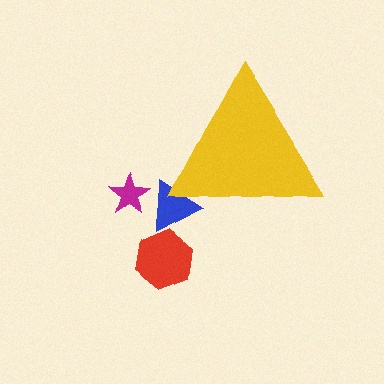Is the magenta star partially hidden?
No, the magenta star is fully visible.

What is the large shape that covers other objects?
A yellow triangle.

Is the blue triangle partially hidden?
Yes, the blue triangle is partially hidden behind the yellow triangle.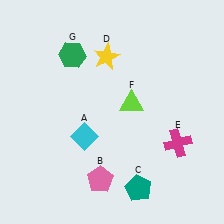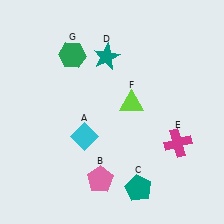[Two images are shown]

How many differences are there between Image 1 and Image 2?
There is 1 difference between the two images.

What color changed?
The star (D) changed from yellow in Image 1 to teal in Image 2.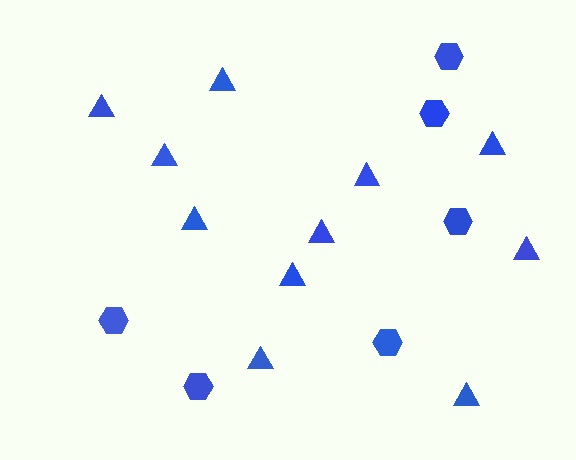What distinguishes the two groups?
There are 2 groups: one group of hexagons (6) and one group of triangles (11).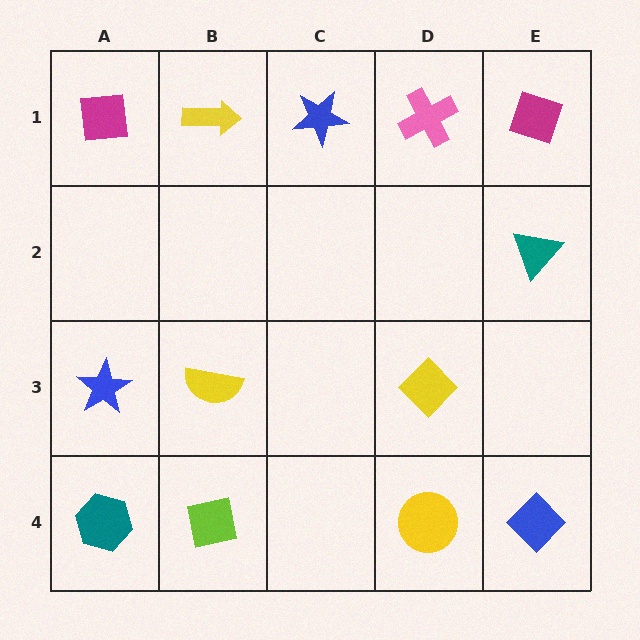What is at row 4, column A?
A teal hexagon.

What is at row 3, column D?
A yellow diamond.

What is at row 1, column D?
A pink cross.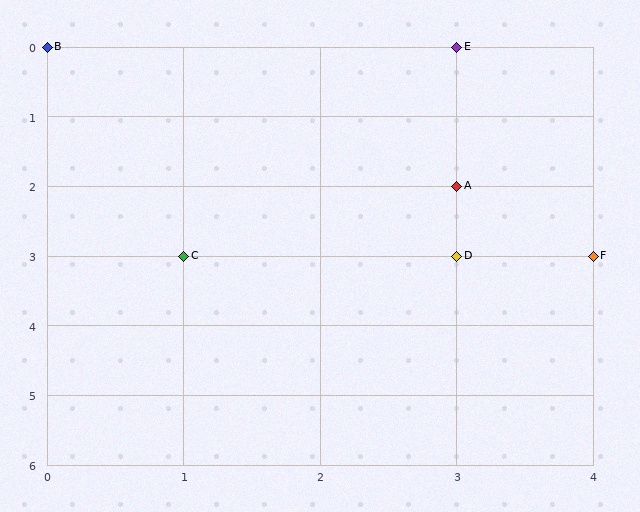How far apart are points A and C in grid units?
Points A and C are 2 columns and 1 row apart (about 2.2 grid units diagonally).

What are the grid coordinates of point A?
Point A is at grid coordinates (3, 2).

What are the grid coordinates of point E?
Point E is at grid coordinates (3, 0).